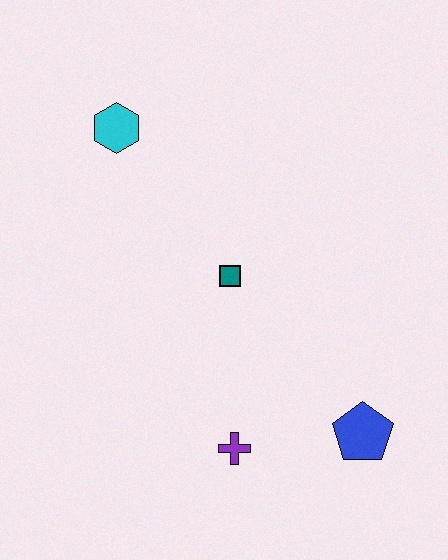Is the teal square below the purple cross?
No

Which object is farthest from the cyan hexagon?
The blue pentagon is farthest from the cyan hexagon.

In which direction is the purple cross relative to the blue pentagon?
The purple cross is to the left of the blue pentagon.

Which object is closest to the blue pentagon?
The purple cross is closest to the blue pentagon.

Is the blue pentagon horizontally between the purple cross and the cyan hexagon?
No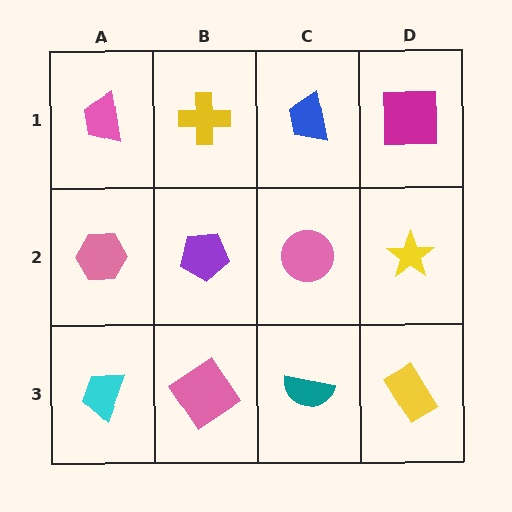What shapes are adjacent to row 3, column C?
A pink circle (row 2, column C), a pink diamond (row 3, column B), a yellow rectangle (row 3, column D).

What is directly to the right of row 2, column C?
A yellow star.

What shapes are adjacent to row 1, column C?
A pink circle (row 2, column C), a yellow cross (row 1, column B), a magenta square (row 1, column D).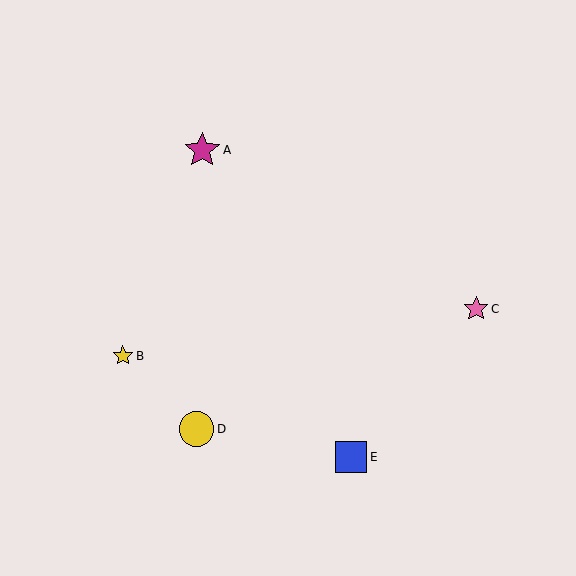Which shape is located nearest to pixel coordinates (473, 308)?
The pink star (labeled C) at (476, 309) is nearest to that location.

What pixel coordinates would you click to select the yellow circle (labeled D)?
Click at (197, 429) to select the yellow circle D.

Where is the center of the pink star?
The center of the pink star is at (476, 309).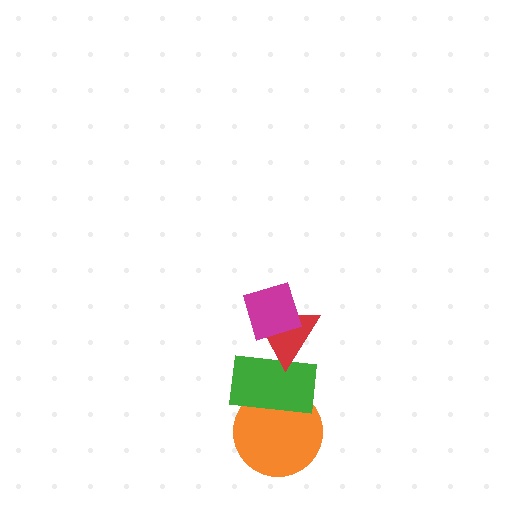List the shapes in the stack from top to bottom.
From top to bottom: the magenta diamond, the red triangle, the green rectangle, the orange circle.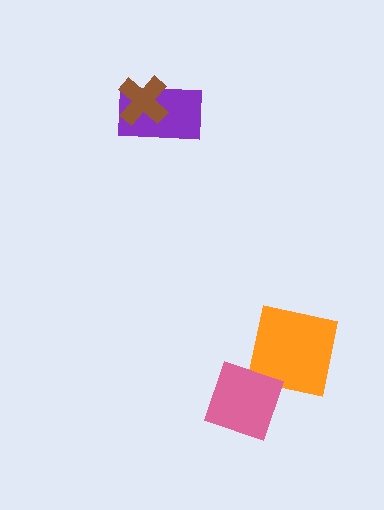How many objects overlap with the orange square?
1 object overlaps with the orange square.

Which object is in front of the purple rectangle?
The brown cross is in front of the purple rectangle.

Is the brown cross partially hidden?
No, no other shape covers it.